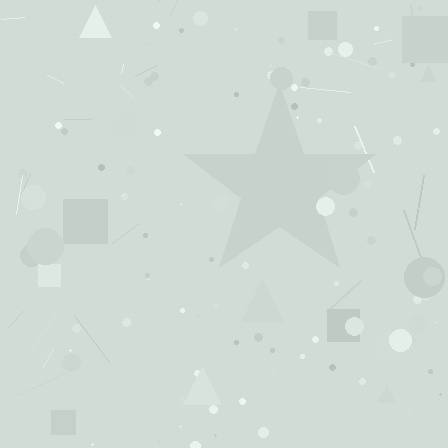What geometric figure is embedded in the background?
A star is embedded in the background.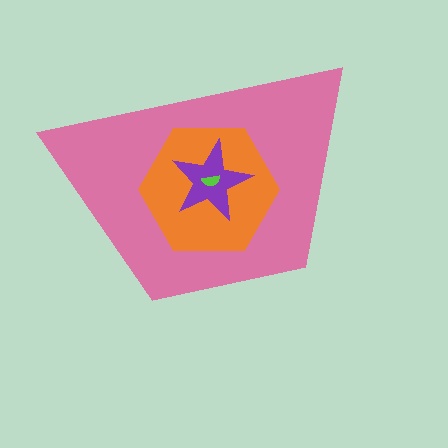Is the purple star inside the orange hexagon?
Yes.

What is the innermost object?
The lime semicircle.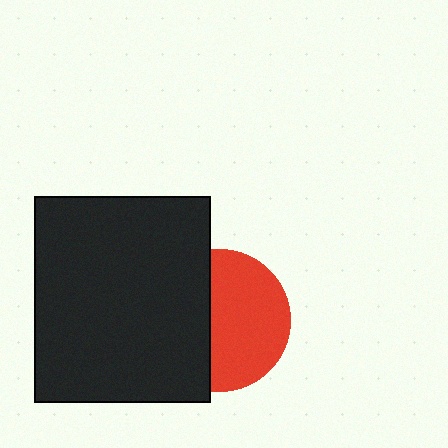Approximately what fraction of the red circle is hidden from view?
Roughly 43% of the red circle is hidden behind the black rectangle.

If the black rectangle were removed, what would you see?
You would see the complete red circle.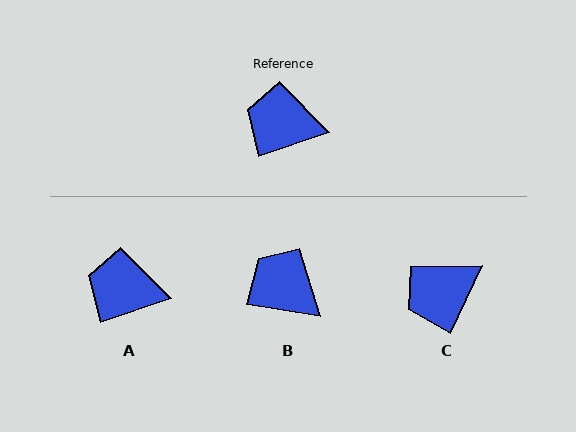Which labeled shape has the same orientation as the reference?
A.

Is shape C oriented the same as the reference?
No, it is off by about 47 degrees.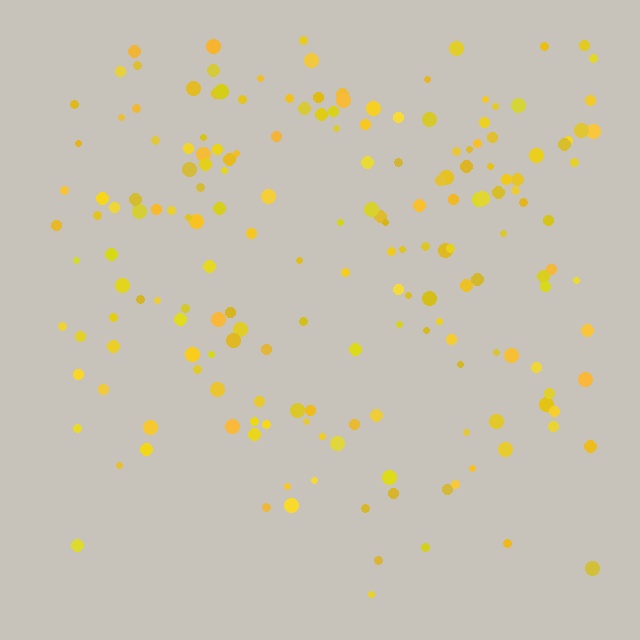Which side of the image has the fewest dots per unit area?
The bottom.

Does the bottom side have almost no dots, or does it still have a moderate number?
Still a moderate number, just noticeably fewer than the top.